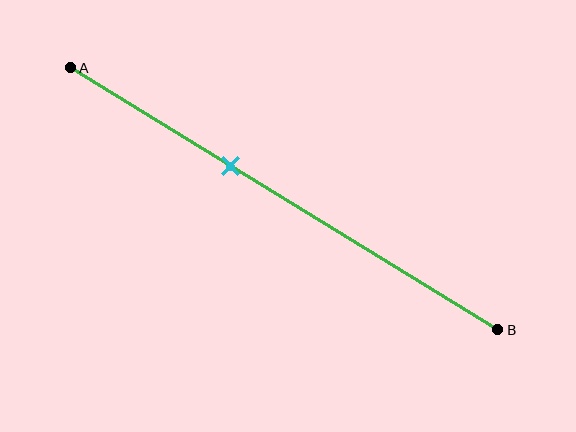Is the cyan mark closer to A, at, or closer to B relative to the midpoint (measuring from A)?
The cyan mark is closer to point A than the midpoint of segment AB.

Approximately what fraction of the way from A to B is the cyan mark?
The cyan mark is approximately 35% of the way from A to B.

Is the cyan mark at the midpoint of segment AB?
No, the mark is at about 35% from A, not at the 50% midpoint.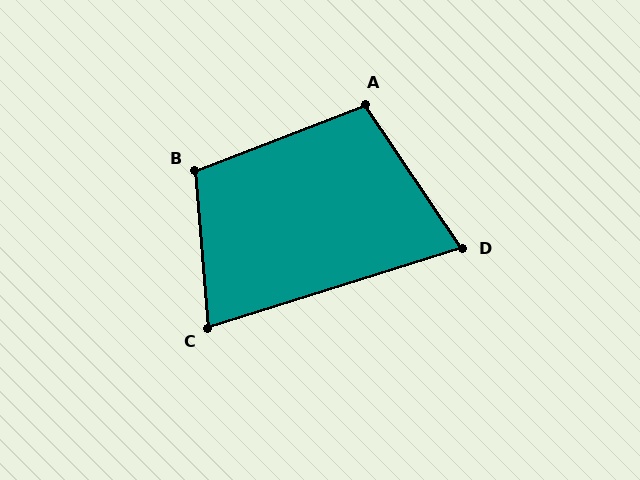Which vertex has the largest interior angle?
B, at approximately 107 degrees.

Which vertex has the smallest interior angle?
D, at approximately 73 degrees.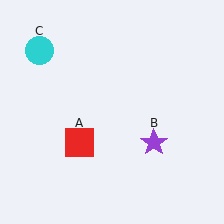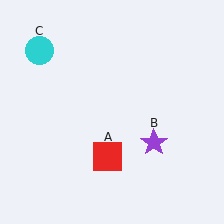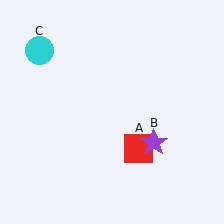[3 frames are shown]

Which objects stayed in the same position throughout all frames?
Purple star (object B) and cyan circle (object C) remained stationary.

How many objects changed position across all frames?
1 object changed position: red square (object A).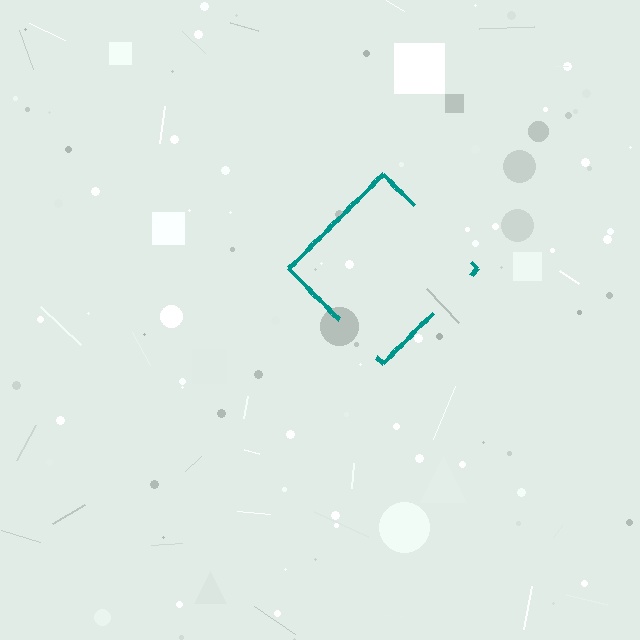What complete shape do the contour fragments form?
The contour fragments form a diamond.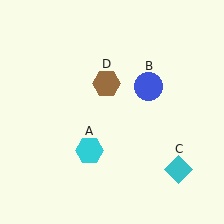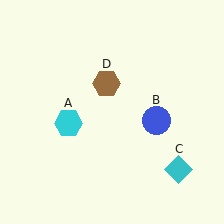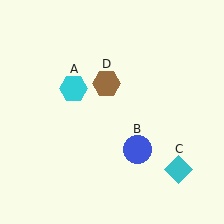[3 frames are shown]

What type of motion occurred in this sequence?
The cyan hexagon (object A), blue circle (object B) rotated clockwise around the center of the scene.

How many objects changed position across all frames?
2 objects changed position: cyan hexagon (object A), blue circle (object B).